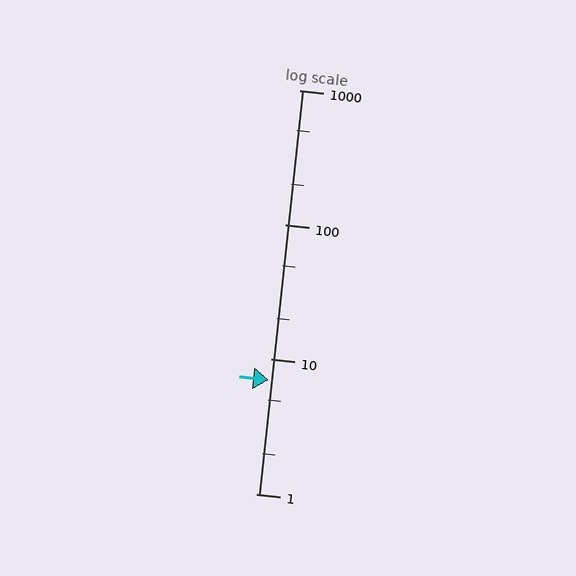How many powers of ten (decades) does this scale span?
The scale spans 3 decades, from 1 to 1000.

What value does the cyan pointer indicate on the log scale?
The pointer indicates approximately 7.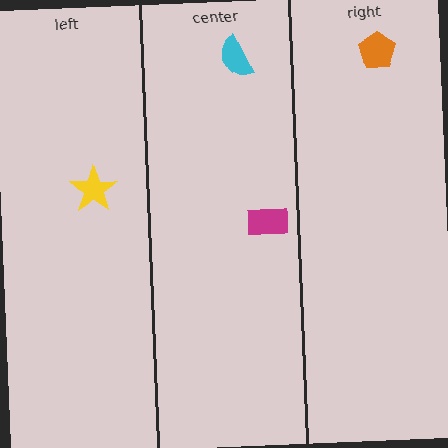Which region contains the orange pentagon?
The right region.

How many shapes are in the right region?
1.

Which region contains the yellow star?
The left region.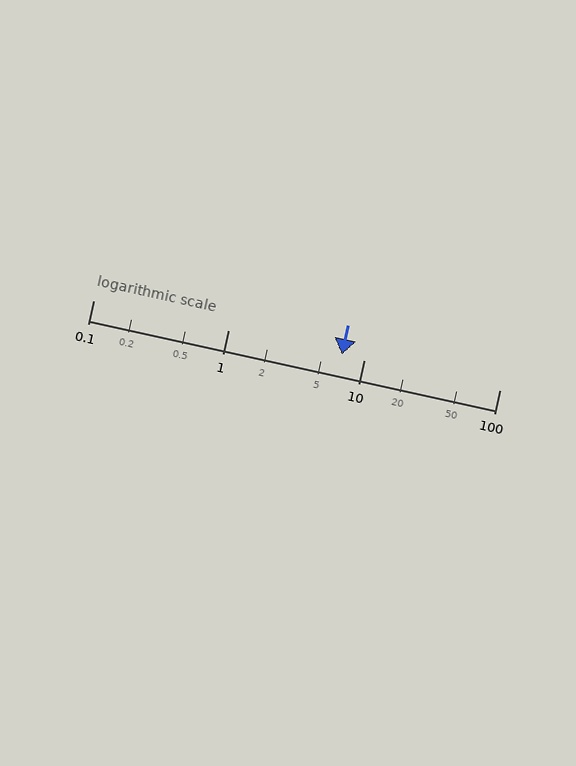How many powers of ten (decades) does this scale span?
The scale spans 3 decades, from 0.1 to 100.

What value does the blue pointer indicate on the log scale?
The pointer indicates approximately 6.9.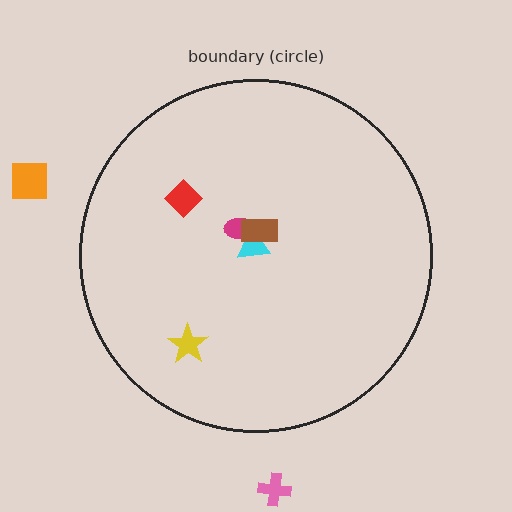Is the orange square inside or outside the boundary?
Outside.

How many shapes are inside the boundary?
5 inside, 2 outside.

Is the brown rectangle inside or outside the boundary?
Inside.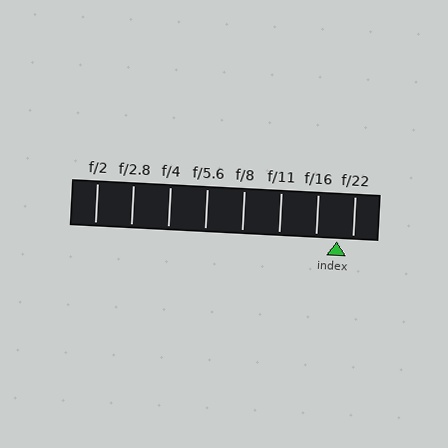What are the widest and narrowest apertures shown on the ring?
The widest aperture shown is f/2 and the narrowest is f/22.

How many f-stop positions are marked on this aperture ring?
There are 8 f-stop positions marked.